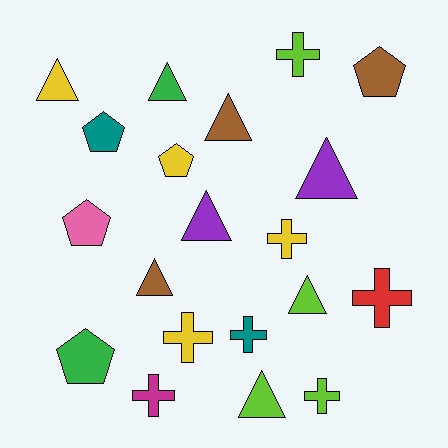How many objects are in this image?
There are 20 objects.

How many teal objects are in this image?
There are 2 teal objects.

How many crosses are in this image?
There are 7 crosses.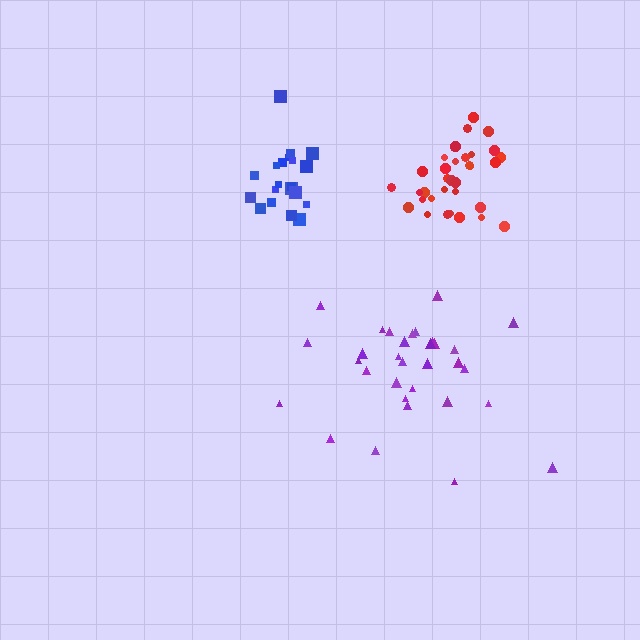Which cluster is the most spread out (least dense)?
Purple.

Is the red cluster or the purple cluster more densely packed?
Red.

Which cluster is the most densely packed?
Red.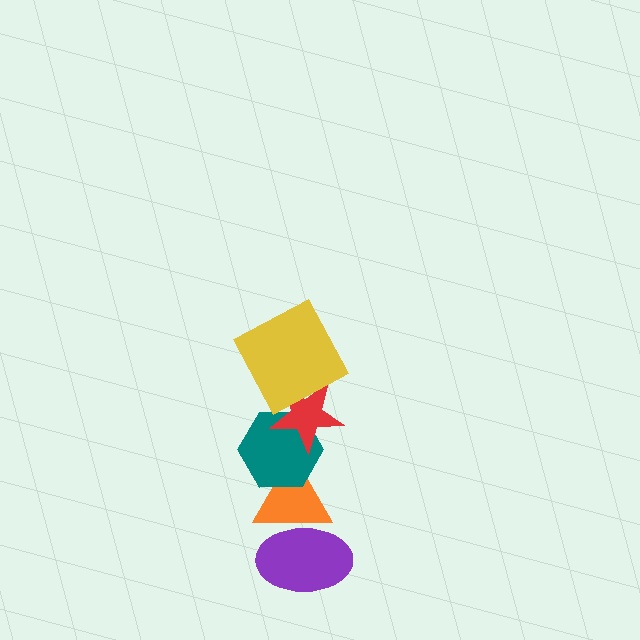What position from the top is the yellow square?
The yellow square is 1st from the top.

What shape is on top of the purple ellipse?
The orange triangle is on top of the purple ellipse.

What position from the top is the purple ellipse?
The purple ellipse is 5th from the top.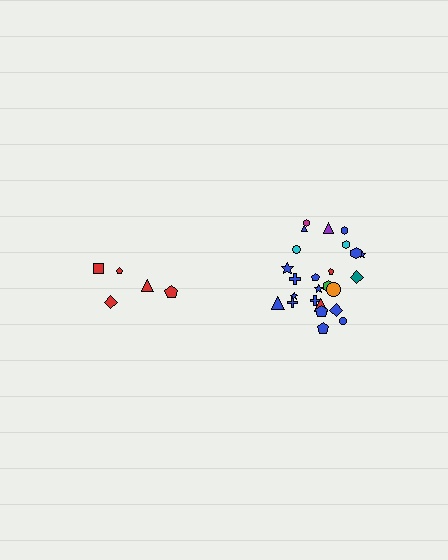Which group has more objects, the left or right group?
The right group.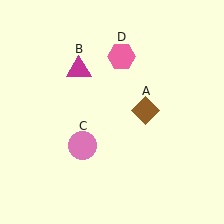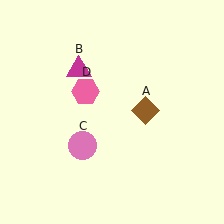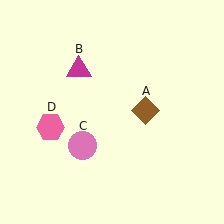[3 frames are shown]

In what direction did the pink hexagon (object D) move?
The pink hexagon (object D) moved down and to the left.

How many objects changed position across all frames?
1 object changed position: pink hexagon (object D).